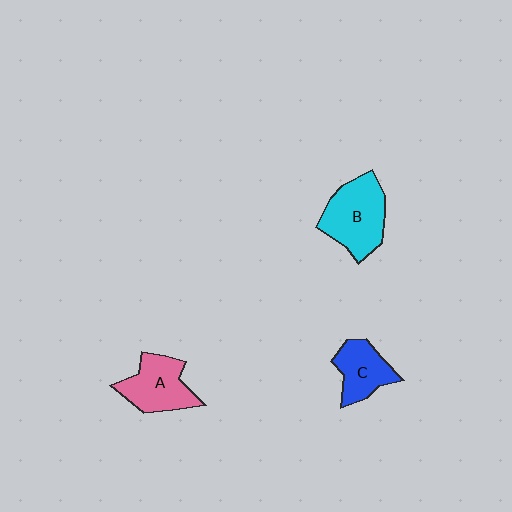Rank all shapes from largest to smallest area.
From largest to smallest: B (cyan), A (pink), C (blue).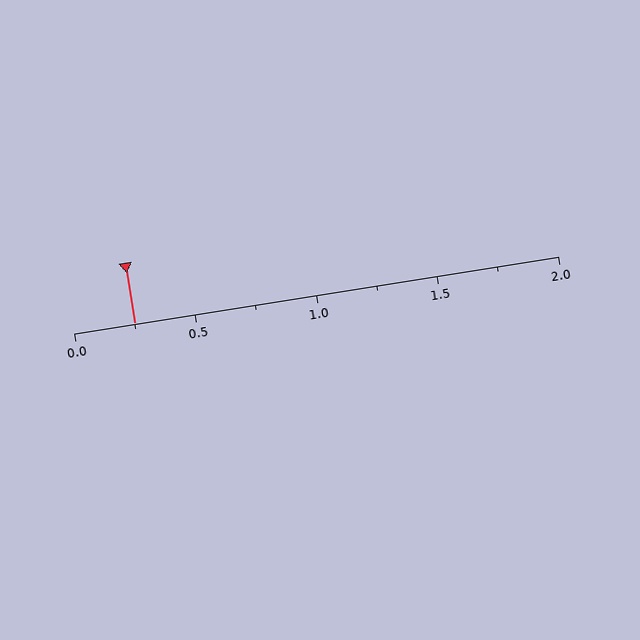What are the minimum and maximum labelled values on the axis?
The axis runs from 0.0 to 2.0.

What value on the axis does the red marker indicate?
The marker indicates approximately 0.25.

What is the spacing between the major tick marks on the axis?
The major ticks are spaced 0.5 apart.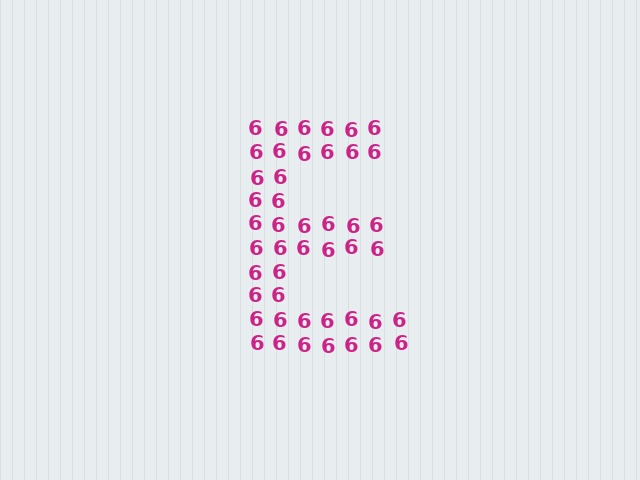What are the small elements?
The small elements are digit 6's.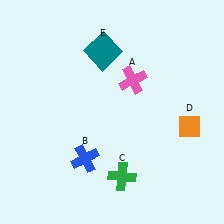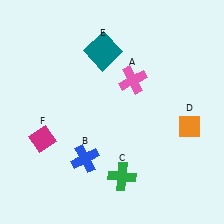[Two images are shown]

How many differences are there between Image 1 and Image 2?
There is 1 difference between the two images.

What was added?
A magenta diamond (F) was added in Image 2.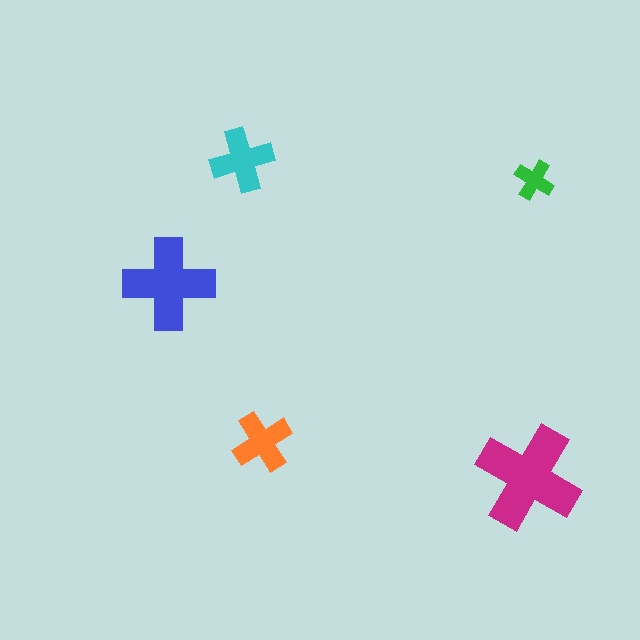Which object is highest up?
The cyan cross is topmost.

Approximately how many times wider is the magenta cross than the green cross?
About 2.5 times wider.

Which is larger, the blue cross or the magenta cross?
The magenta one.